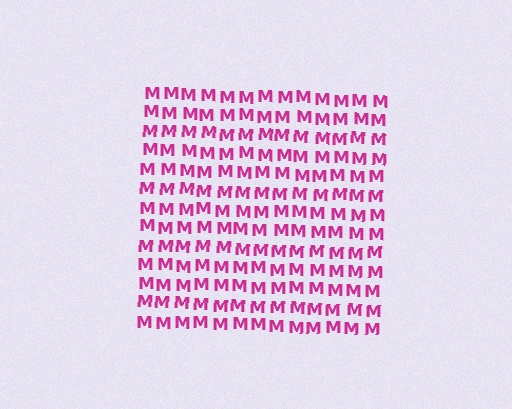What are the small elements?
The small elements are letter M's.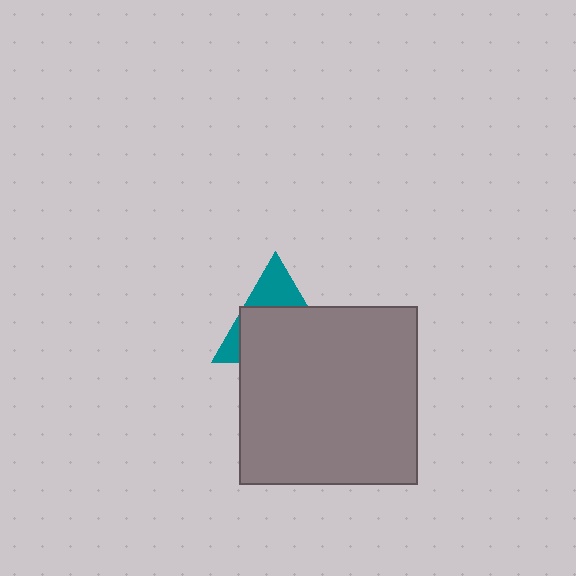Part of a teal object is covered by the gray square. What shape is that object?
It is a triangle.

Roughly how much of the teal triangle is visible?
A small part of it is visible (roughly 34%).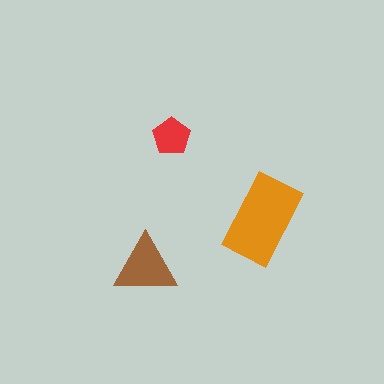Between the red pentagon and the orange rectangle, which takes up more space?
The orange rectangle.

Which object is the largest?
The orange rectangle.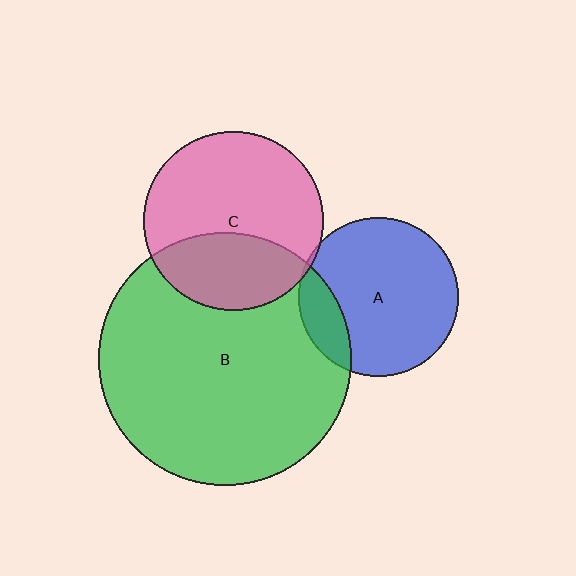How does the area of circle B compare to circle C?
Approximately 2.0 times.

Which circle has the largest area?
Circle B (green).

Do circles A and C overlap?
Yes.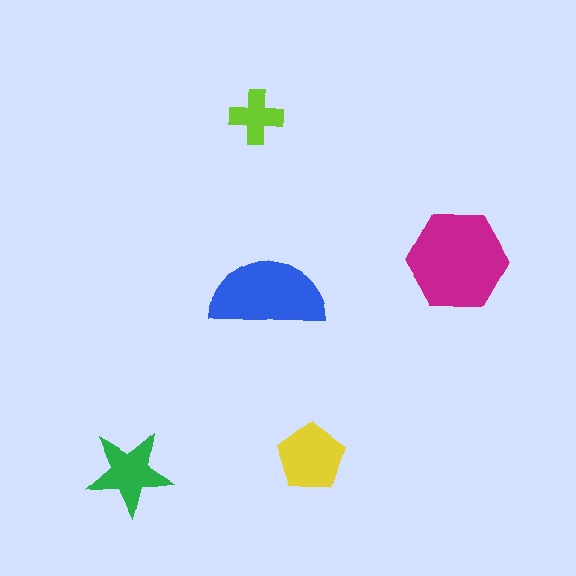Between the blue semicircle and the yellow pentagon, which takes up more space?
The blue semicircle.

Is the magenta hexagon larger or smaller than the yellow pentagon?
Larger.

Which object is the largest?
The magenta hexagon.